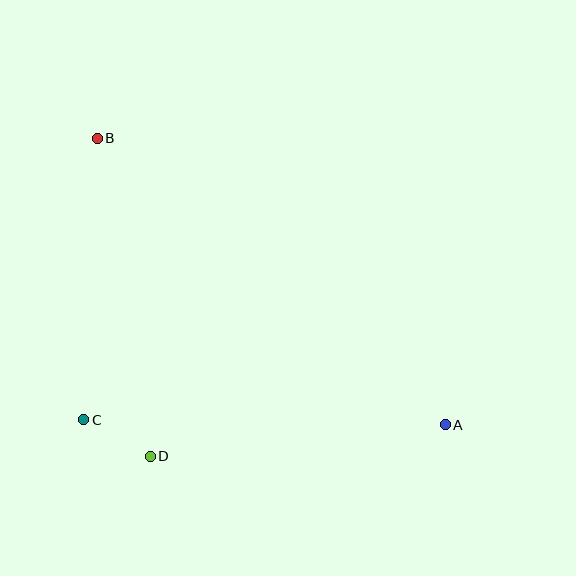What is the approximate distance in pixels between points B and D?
The distance between B and D is approximately 322 pixels.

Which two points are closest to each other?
Points C and D are closest to each other.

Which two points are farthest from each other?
Points A and B are farthest from each other.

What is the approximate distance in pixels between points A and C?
The distance between A and C is approximately 361 pixels.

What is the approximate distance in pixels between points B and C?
The distance between B and C is approximately 282 pixels.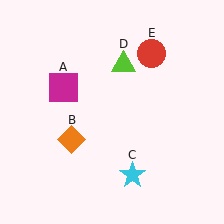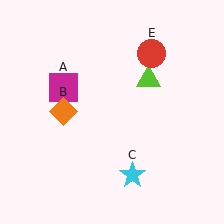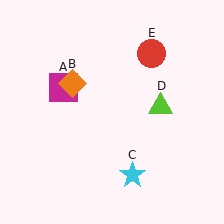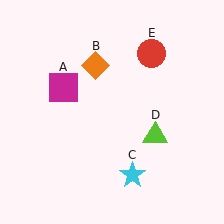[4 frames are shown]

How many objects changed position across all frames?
2 objects changed position: orange diamond (object B), lime triangle (object D).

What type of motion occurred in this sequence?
The orange diamond (object B), lime triangle (object D) rotated clockwise around the center of the scene.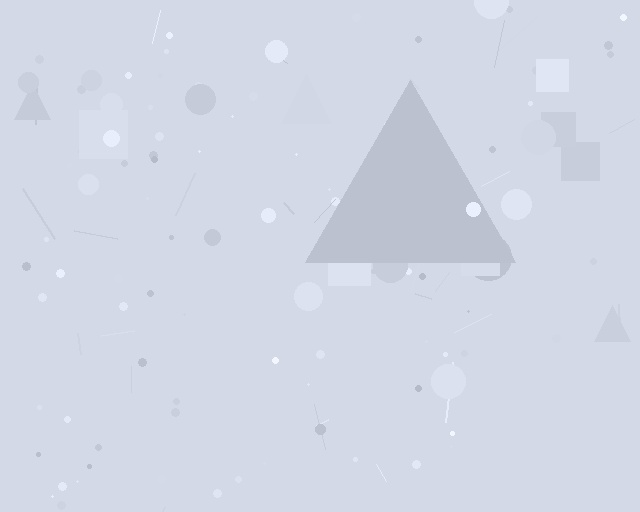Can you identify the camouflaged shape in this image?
The camouflaged shape is a triangle.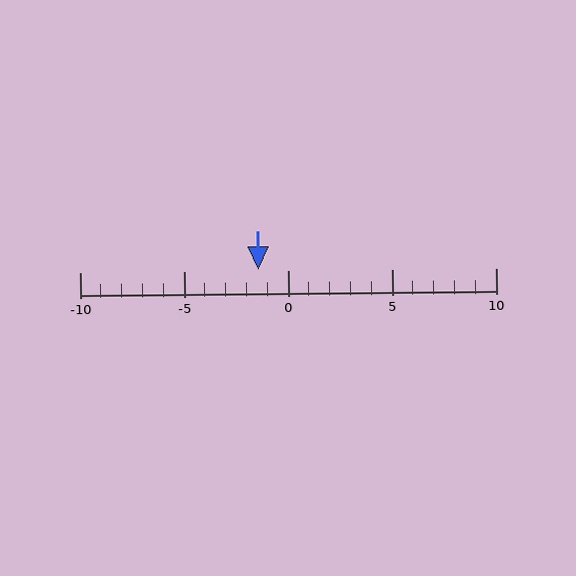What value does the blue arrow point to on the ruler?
The blue arrow points to approximately -1.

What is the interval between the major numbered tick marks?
The major tick marks are spaced 5 units apart.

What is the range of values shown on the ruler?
The ruler shows values from -10 to 10.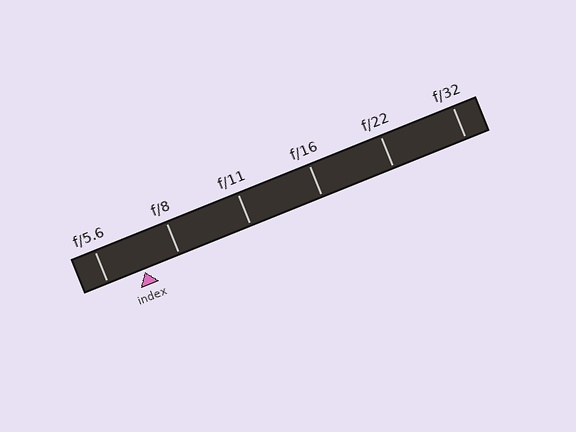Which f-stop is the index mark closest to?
The index mark is closest to f/8.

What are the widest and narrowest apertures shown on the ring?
The widest aperture shown is f/5.6 and the narrowest is f/32.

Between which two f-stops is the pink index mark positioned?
The index mark is between f/5.6 and f/8.